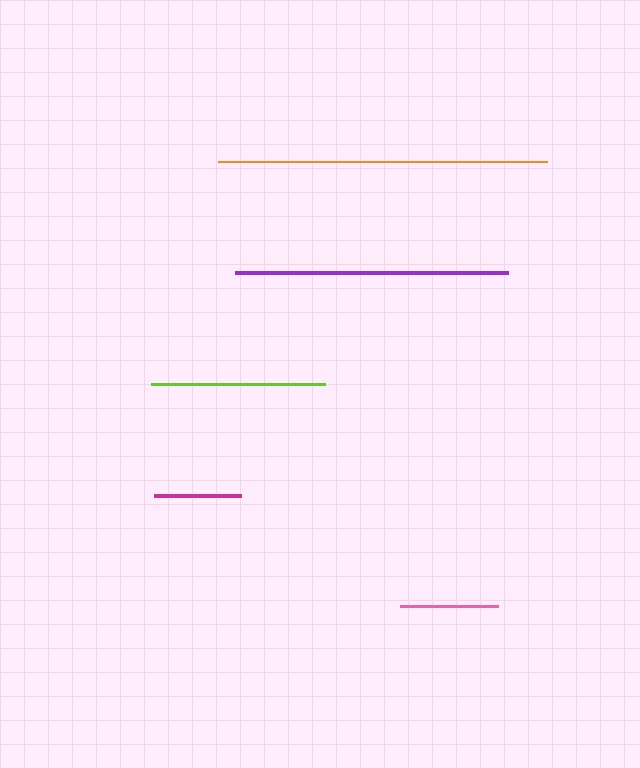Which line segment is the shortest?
The magenta line is the shortest at approximately 88 pixels.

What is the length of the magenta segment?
The magenta segment is approximately 88 pixels long.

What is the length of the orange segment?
The orange segment is approximately 329 pixels long.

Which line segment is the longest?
The orange line is the longest at approximately 329 pixels.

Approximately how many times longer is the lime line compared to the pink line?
The lime line is approximately 1.8 times the length of the pink line.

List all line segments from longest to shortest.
From longest to shortest: orange, purple, lime, pink, magenta.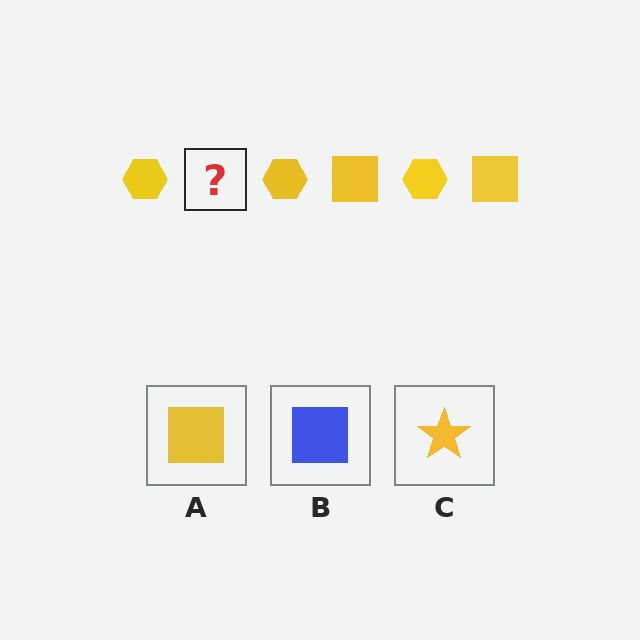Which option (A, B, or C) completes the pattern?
A.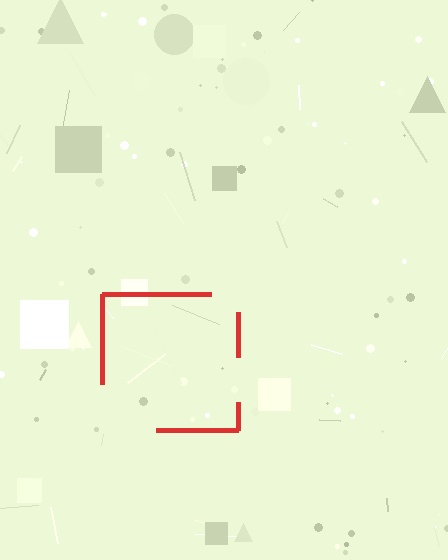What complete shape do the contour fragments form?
The contour fragments form a square.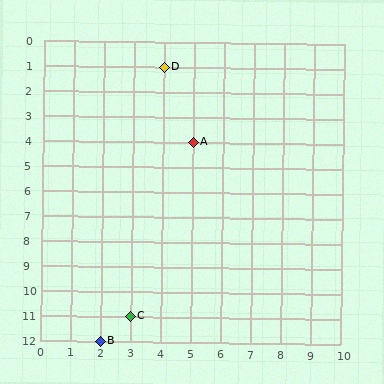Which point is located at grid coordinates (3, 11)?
Point C is at (3, 11).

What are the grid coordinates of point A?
Point A is at grid coordinates (5, 4).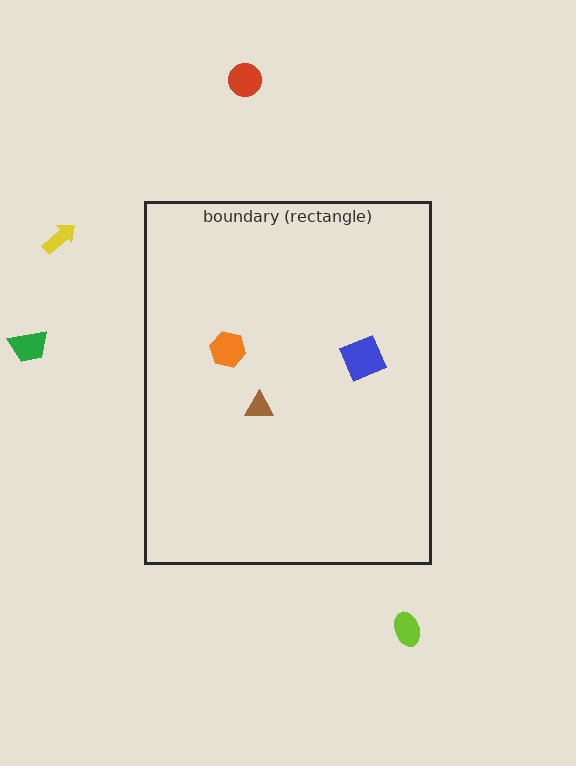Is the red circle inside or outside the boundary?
Outside.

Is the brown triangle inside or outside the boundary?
Inside.